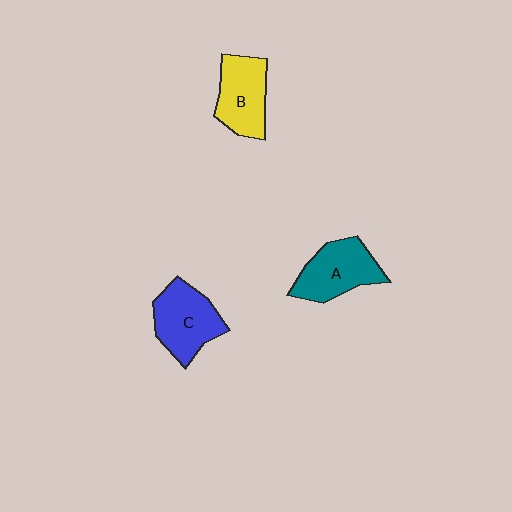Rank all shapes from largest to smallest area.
From largest to smallest: C (blue), A (teal), B (yellow).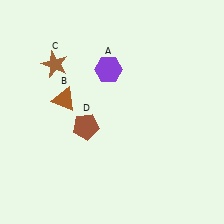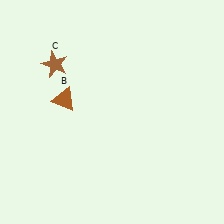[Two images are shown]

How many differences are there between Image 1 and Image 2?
There are 2 differences between the two images.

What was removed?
The brown pentagon (D), the purple hexagon (A) were removed in Image 2.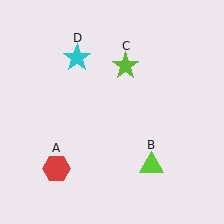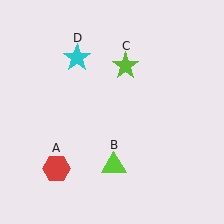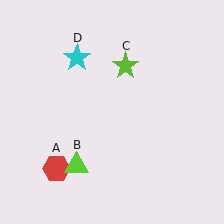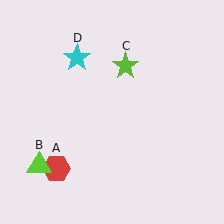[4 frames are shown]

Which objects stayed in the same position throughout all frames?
Red hexagon (object A) and lime star (object C) and cyan star (object D) remained stationary.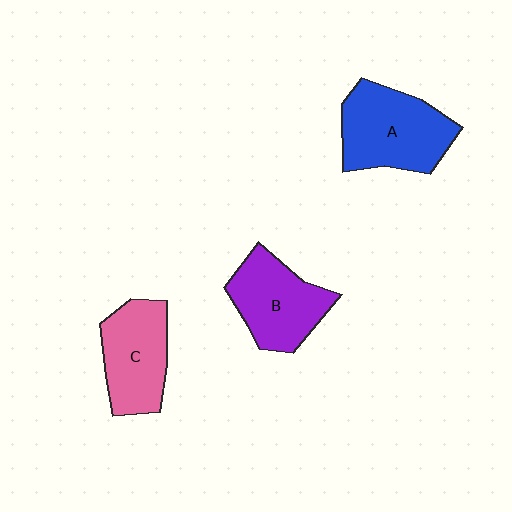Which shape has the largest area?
Shape A (blue).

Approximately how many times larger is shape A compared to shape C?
Approximately 1.2 times.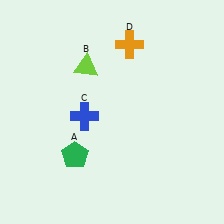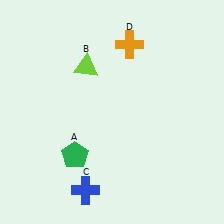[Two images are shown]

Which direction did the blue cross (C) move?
The blue cross (C) moved down.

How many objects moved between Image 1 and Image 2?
1 object moved between the two images.